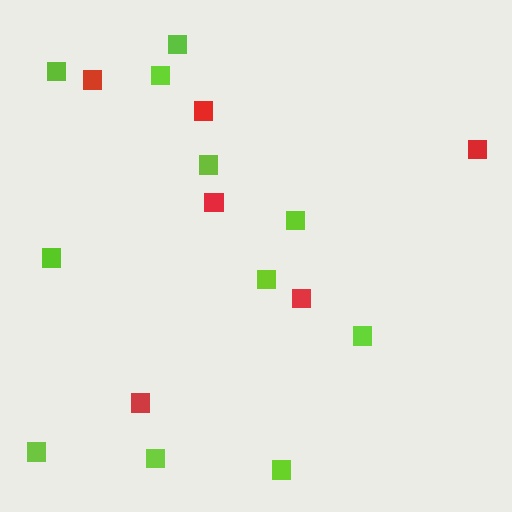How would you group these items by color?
There are 2 groups: one group of lime squares (11) and one group of red squares (6).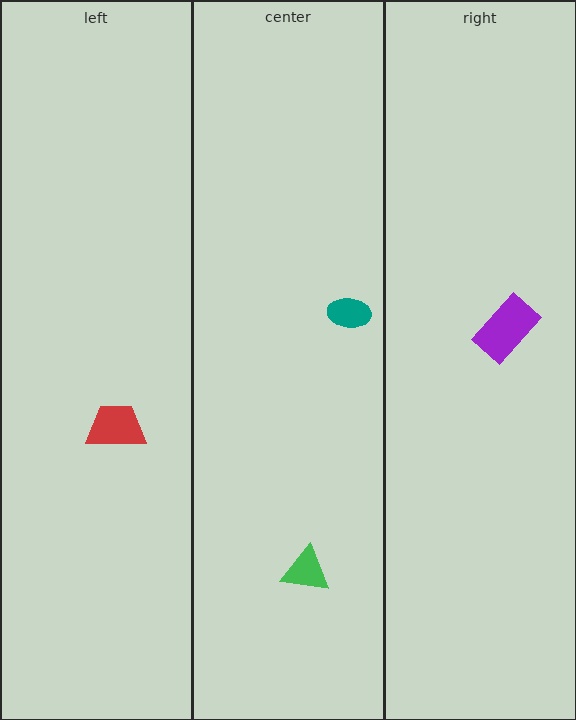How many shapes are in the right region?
1.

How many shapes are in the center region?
2.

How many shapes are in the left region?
1.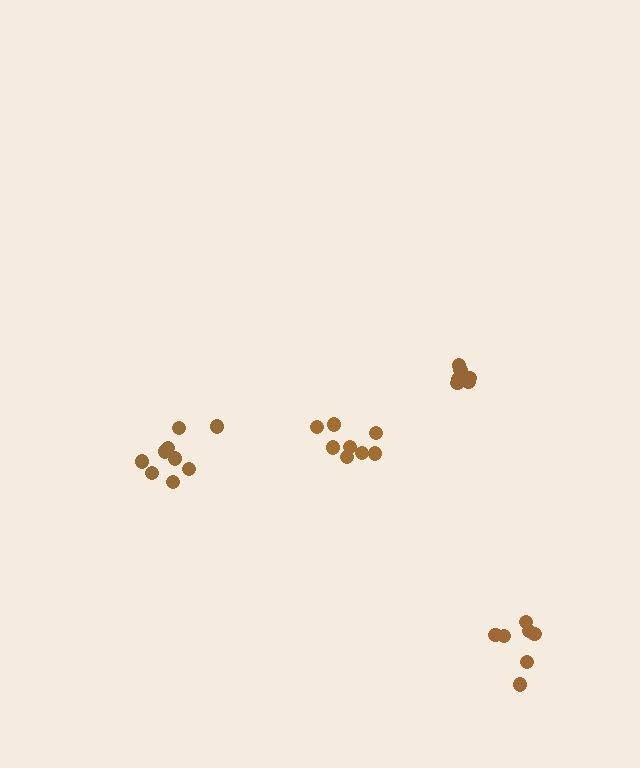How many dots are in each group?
Group 1: 9 dots, Group 2: 9 dots, Group 3: 6 dots, Group 4: 7 dots (31 total).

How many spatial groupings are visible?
There are 4 spatial groupings.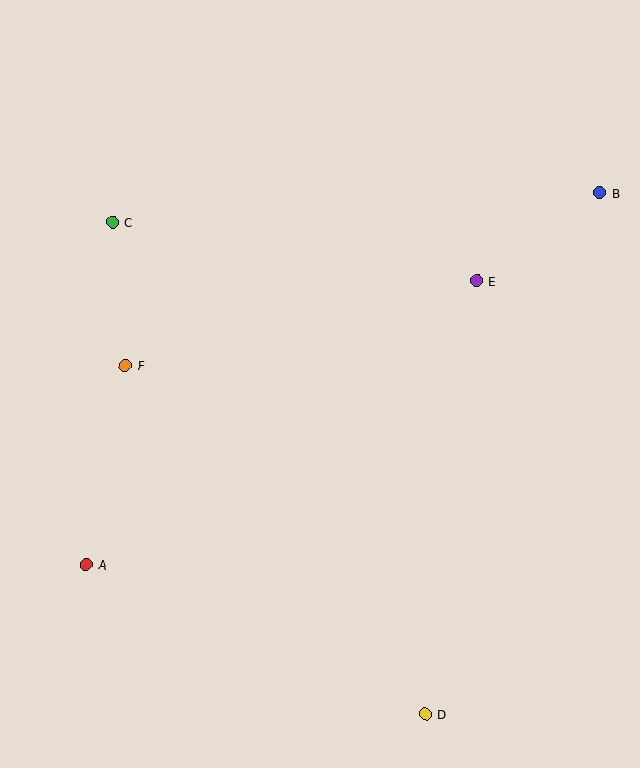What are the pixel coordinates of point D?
Point D is at (425, 714).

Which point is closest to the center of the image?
Point E at (476, 281) is closest to the center.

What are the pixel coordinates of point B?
Point B is at (600, 193).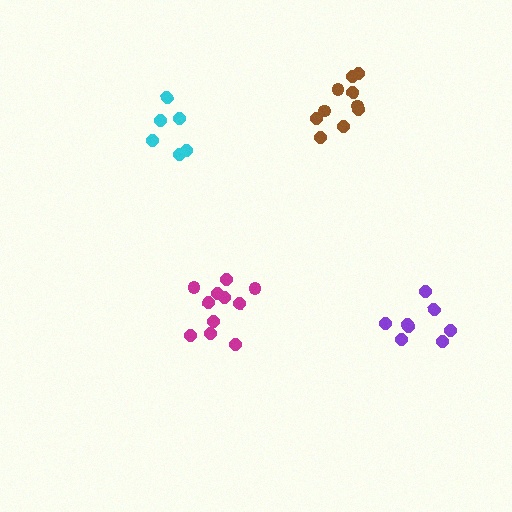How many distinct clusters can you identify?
There are 4 distinct clusters.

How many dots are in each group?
Group 1: 10 dots, Group 2: 11 dots, Group 3: 6 dots, Group 4: 8 dots (35 total).